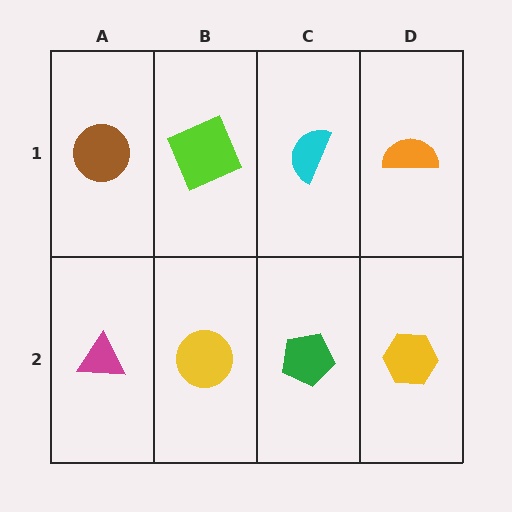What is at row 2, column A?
A magenta triangle.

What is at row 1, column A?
A brown circle.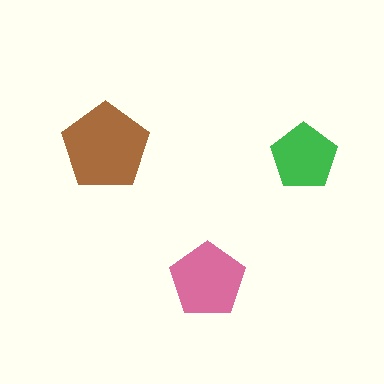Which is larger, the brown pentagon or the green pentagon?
The brown one.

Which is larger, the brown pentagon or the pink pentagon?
The brown one.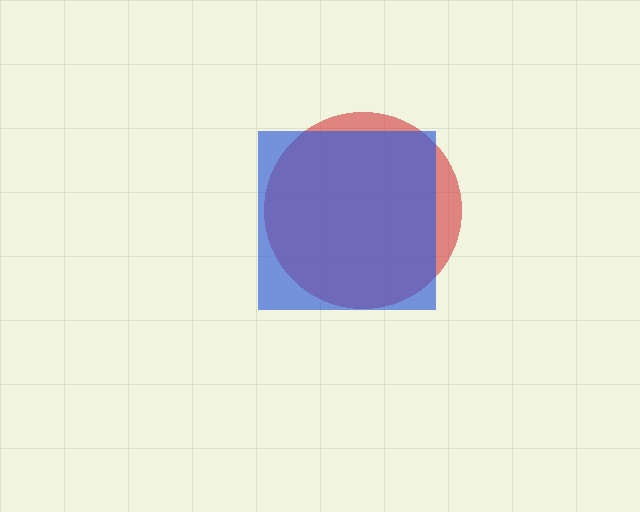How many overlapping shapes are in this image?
There are 2 overlapping shapes in the image.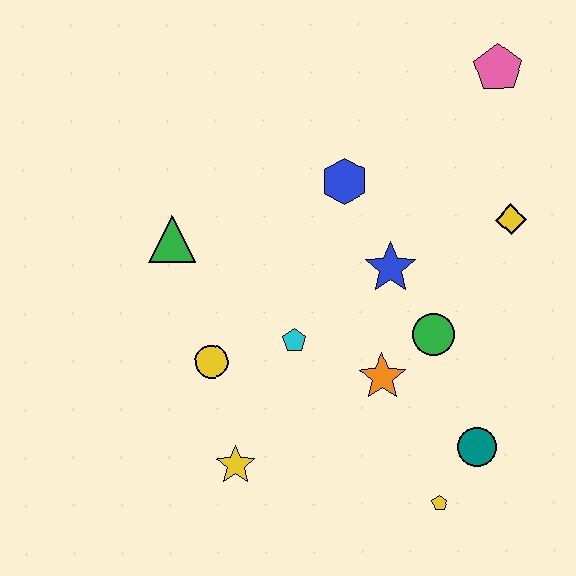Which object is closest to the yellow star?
The yellow circle is closest to the yellow star.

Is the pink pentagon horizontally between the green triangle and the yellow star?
No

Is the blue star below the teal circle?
No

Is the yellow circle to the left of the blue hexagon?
Yes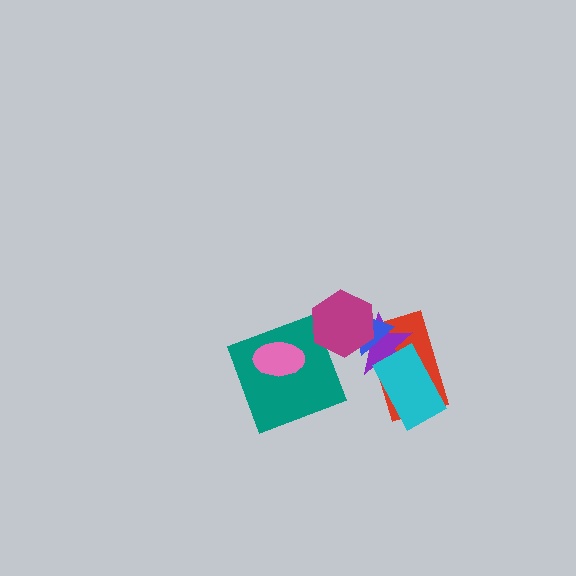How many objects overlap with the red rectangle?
3 objects overlap with the red rectangle.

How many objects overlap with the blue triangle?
3 objects overlap with the blue triangle.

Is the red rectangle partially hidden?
Yes, it is partially covered by another shape.